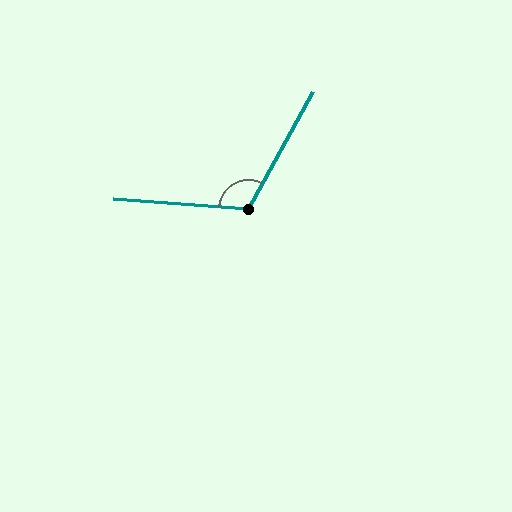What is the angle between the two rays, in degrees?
Approximately 115 degrees.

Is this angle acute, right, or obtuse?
It is obtuse.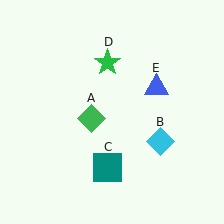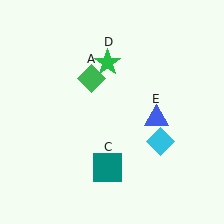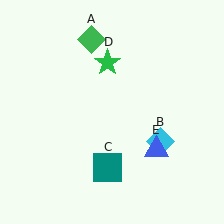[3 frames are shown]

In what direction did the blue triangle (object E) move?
The blue triangle (object E) moved down.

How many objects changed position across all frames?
2 objects changed position: green diamond (object A), blue triangle (object E).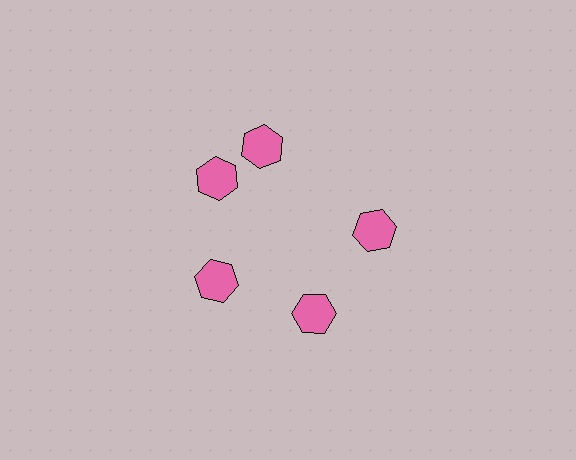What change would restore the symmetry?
The symmetry would be restored by rotating it back into even spacing with its neighbors so that all 5 hexagons sit at equal angles and equal distance from the center.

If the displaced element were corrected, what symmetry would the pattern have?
It would have 5-fold rotational symmetry — the pattern would map onto itself every 72 degrees.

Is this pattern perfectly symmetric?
No. The 5 pink hexagons are arranged in a ring, but one element near the 1 o'clock position is rotated out of alignment along the ring, breaking the 5-fold rotational symmetry.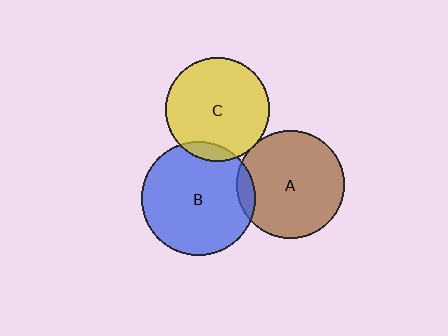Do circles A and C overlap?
Yes.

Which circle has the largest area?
Circle B (blue).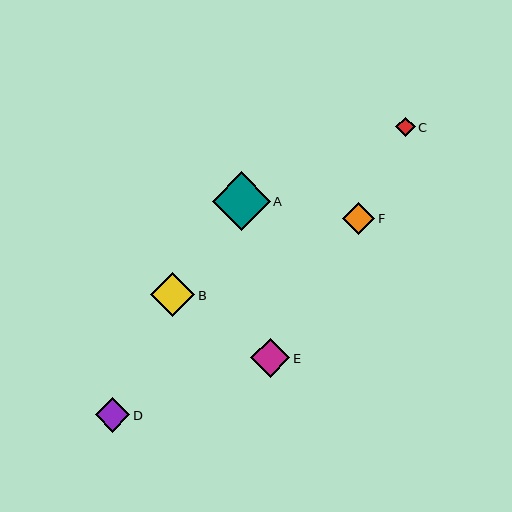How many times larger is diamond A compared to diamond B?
Diamond A is approximately 1.3 times the size of diamond B.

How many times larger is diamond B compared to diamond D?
Diamond B is approximately 1.3 times the size of diamond D.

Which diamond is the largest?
Diamond A is the largest with a size of approximately 58 pixels.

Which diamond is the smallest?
Diamond C is the smallest with a size of approximately 20 pixels.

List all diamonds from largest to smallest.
From largest to smallest: A, B, E, D, F, C.